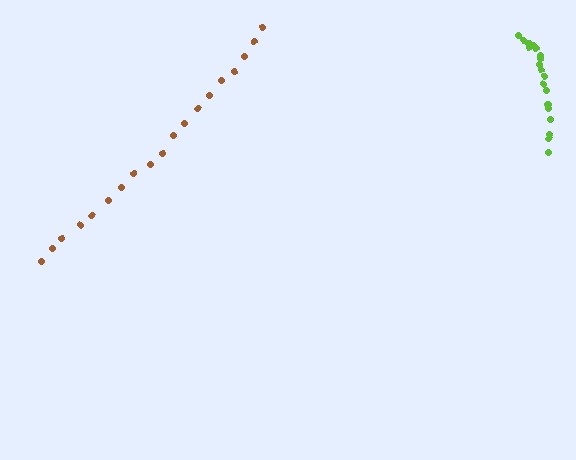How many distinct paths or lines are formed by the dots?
There are 2 distinct paths.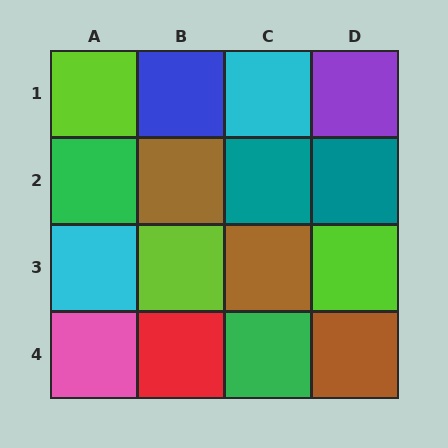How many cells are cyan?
2 cells are cyan.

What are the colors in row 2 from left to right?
Green, brown, teal, teal.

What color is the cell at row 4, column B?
Red.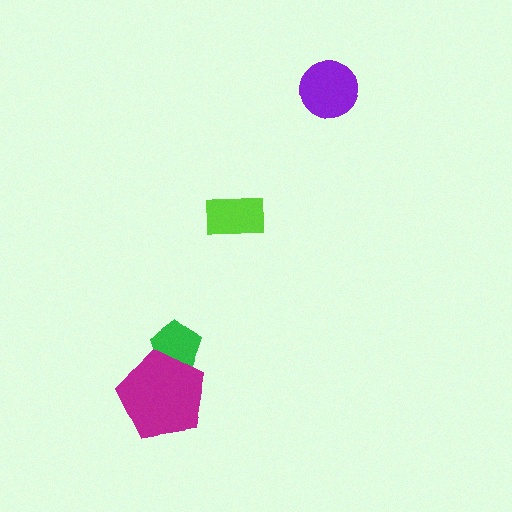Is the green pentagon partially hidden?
Yes, it is partially covered by another shape.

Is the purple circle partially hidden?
No, no other shape covers it.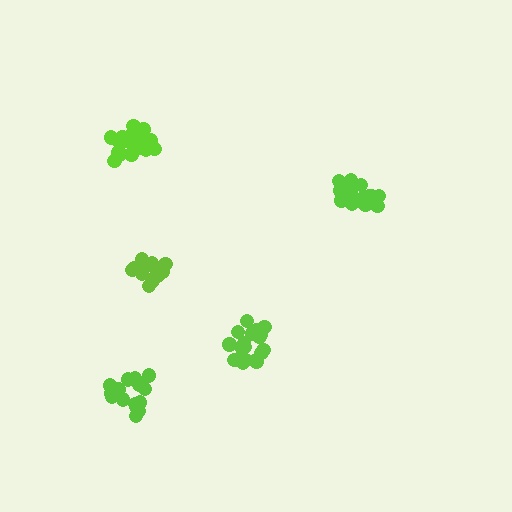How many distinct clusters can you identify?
There are 5 distinct clusters.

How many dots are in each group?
Group 1: 19 dots, Group 2: 20 dots, Group 3: 20 dots, Group 4: 15 dots, Group 5: 17 dots (91 total).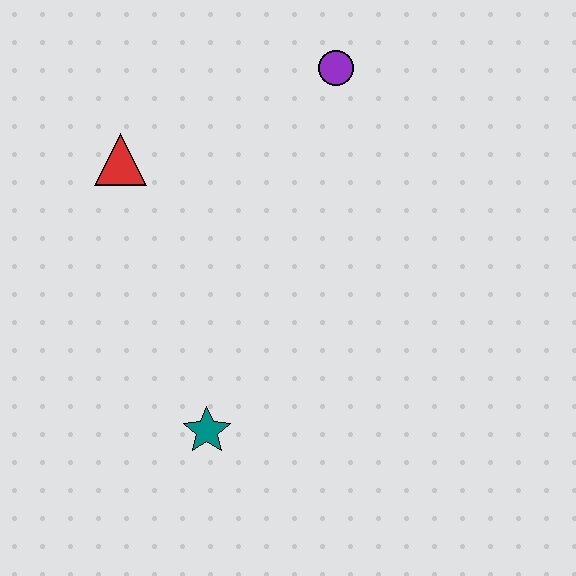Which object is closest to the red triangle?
The purple circle is closest to the red triangle.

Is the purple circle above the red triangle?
Yes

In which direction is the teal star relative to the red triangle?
The teal star is below the red triangle.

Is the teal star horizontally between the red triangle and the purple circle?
Yes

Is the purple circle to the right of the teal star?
Yes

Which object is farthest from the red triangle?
The teal star is farthest from the red triangle.